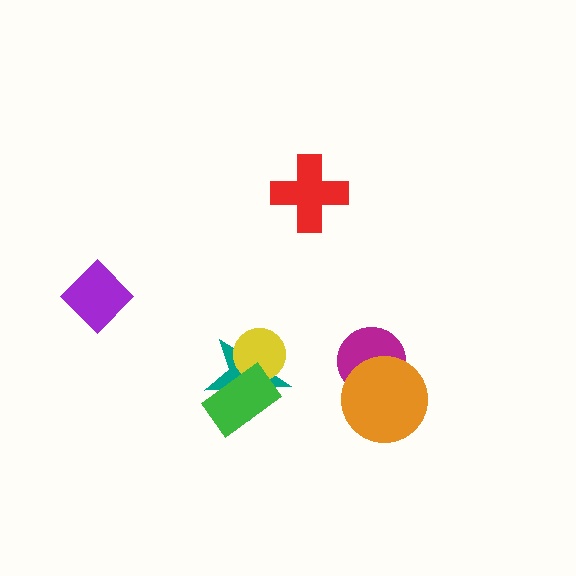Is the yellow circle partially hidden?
Yes, it is partially covered by another shape.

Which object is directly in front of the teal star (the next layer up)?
The yellow circle is directly in front of the teal star.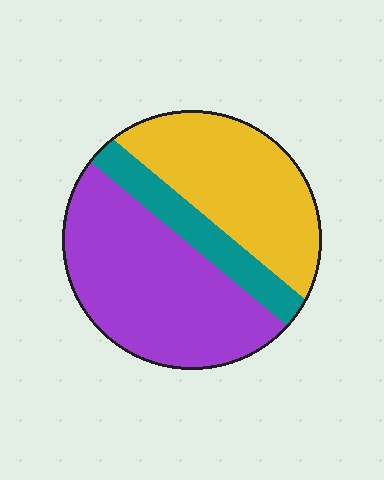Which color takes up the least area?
Teal, at roughly 15%.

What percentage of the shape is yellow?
Yellow covers 37% of the shape.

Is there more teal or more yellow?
Yellow.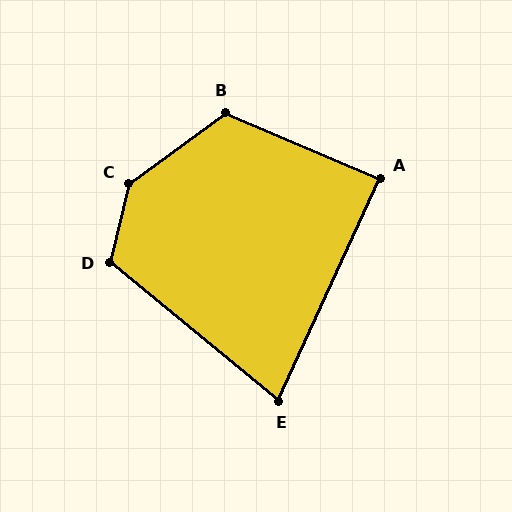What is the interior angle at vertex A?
Approximately 88 degrees (approximately right).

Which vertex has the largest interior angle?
C, at approximately 140 degrees.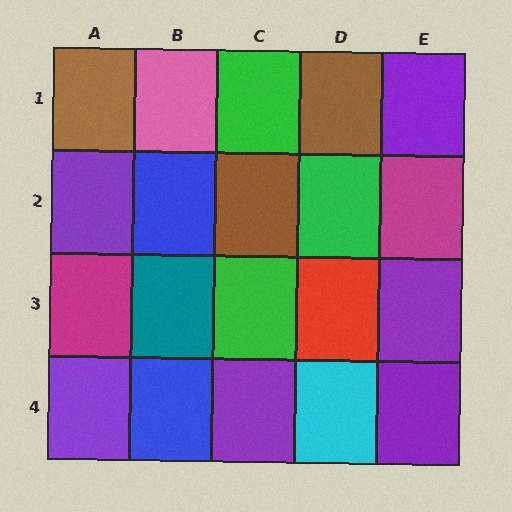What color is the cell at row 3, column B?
Teal.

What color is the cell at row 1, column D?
Brown.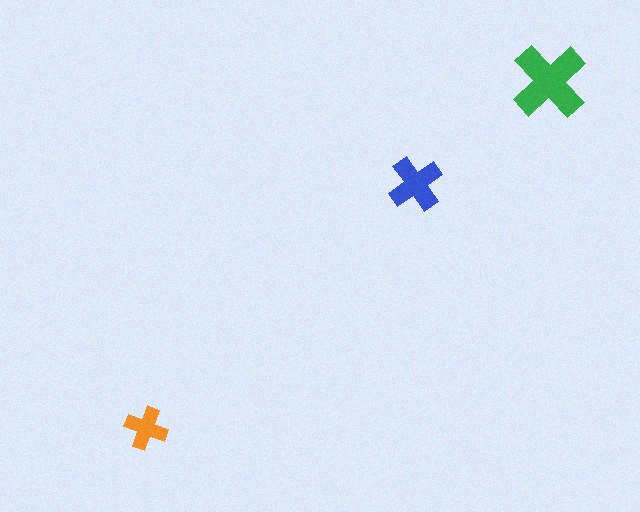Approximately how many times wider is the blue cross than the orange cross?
About 1.5 times wider.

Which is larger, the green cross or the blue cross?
The green one.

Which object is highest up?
The green cross is topmost.